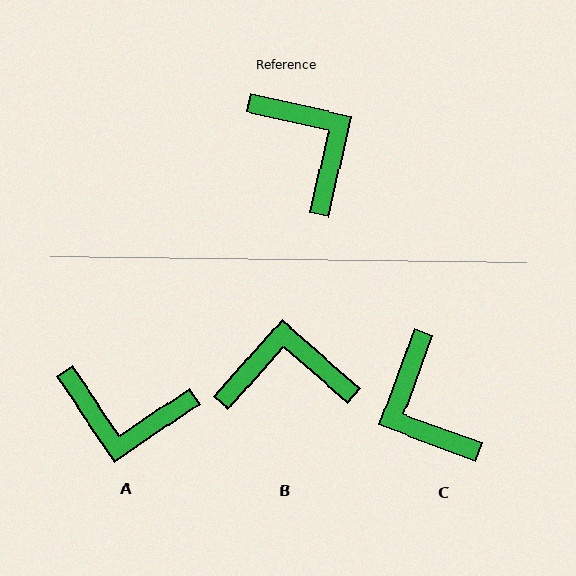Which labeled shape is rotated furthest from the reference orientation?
C, about 173 degrees away.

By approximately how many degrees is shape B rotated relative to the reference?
Approximately 61 degrees counter-clockwise.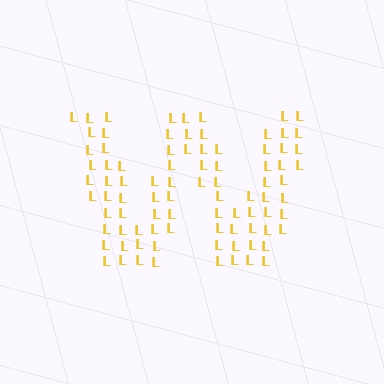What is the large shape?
The large shape is the letter W.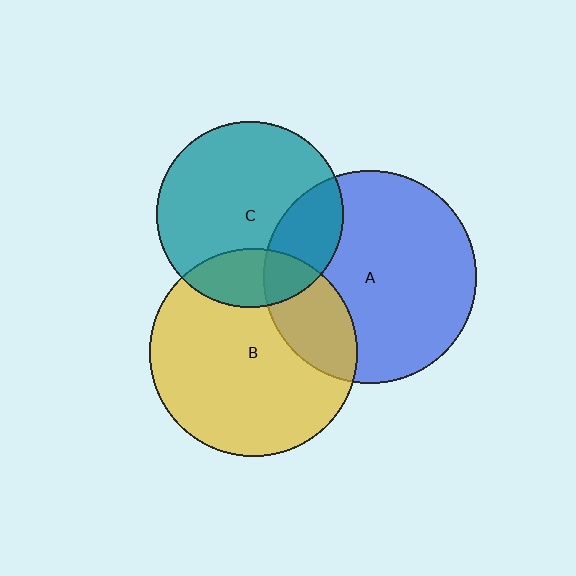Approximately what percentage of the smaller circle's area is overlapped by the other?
Approximately 20%.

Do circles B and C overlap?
Yes.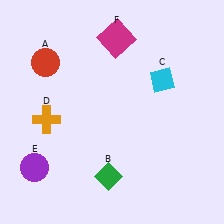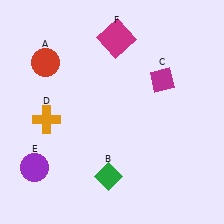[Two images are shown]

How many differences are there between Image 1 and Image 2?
There is 1 difference between the two images.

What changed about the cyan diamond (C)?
In Image 1, C is cyan. In Image 2, it changed to magenta.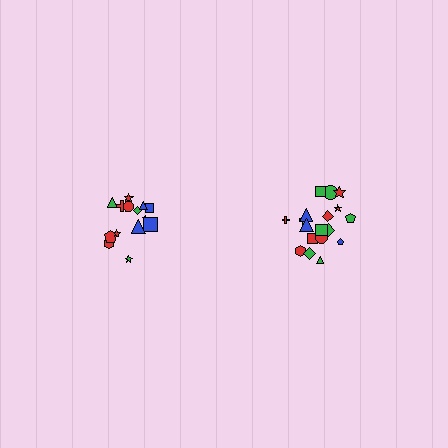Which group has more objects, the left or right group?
The right group.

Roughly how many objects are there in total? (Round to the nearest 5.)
Roughly 35 objects in total.